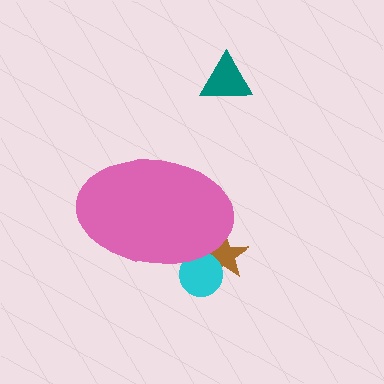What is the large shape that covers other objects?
A pink ellipse.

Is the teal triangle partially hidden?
No, the teal triangle is fully visible.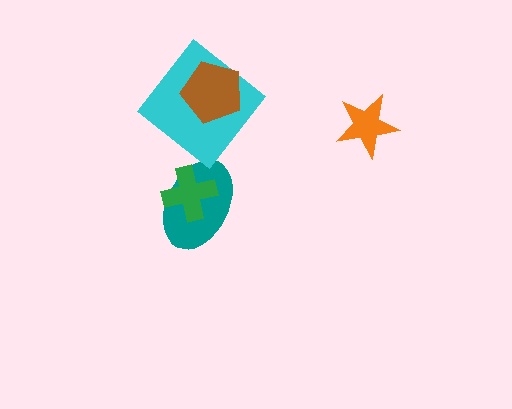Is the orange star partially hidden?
No, no other shape covers it.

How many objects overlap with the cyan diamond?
1 object overlaps with the cyan diamond.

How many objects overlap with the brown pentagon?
1 object overlaps with the brown pentagon.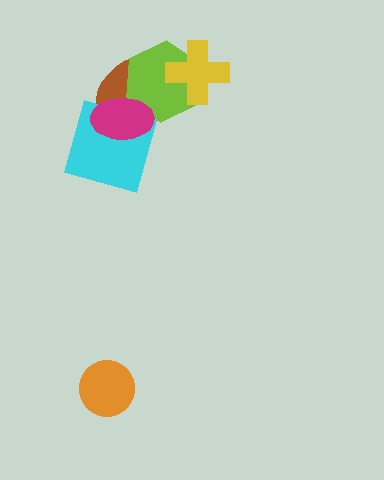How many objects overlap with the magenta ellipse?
3 objects overlap with the magenta ellipse.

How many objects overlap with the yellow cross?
2 objects overlap with the yellow cross.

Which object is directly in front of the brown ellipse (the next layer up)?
The lime hexagon is directly in front of the brown ellipse.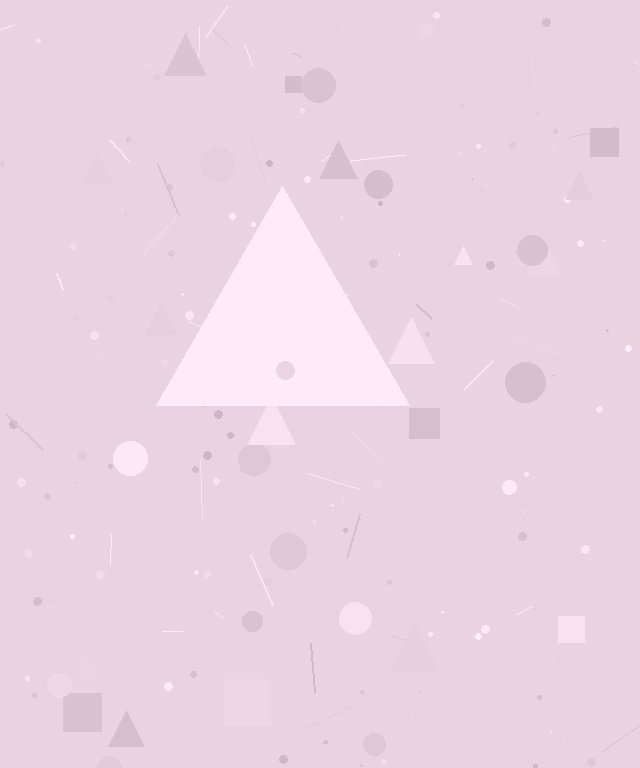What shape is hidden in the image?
A triangle is hidden in the image.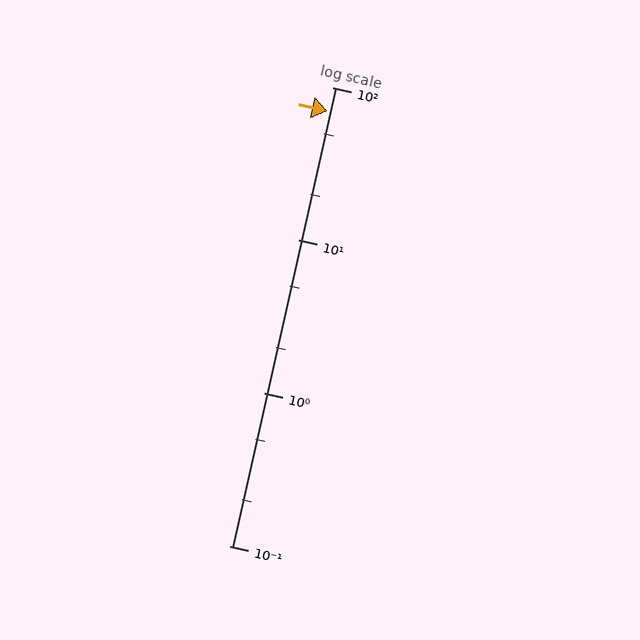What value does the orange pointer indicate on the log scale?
The pointer indicates approximately 70.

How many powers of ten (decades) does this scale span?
The scale spans 3 decades, from 0.1 to 100.